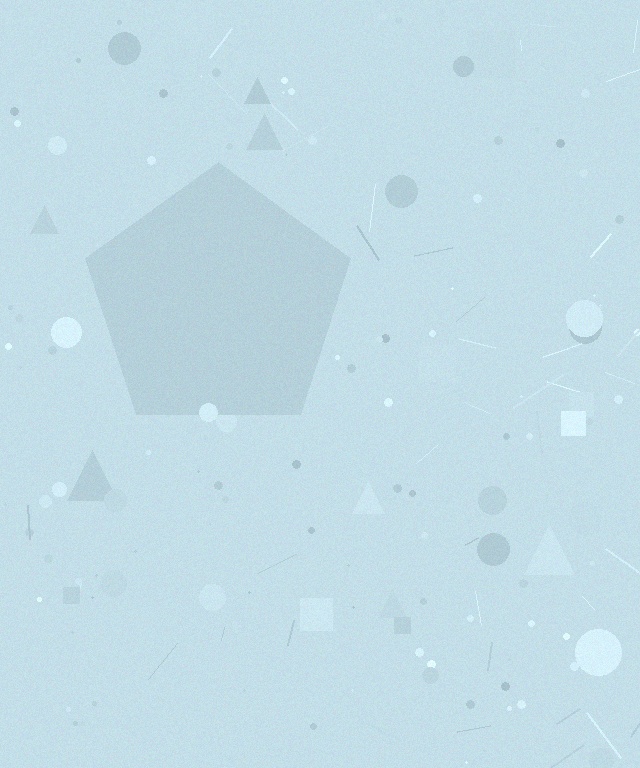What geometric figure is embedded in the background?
A pentagon is embedded in the background.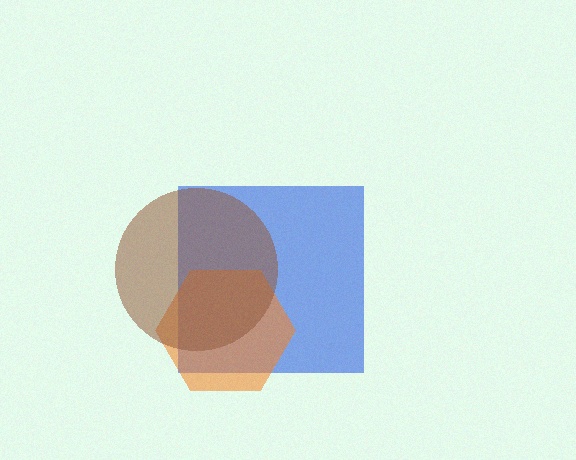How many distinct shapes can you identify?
There are 3 distinct shapes: a blue square, an orange hexagon, a brown circle.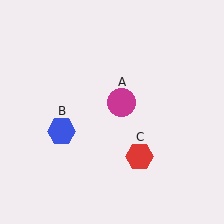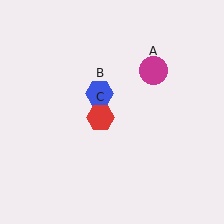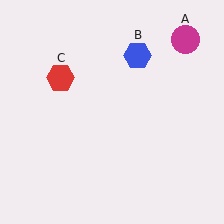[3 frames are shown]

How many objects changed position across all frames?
3 objects changed position: magenta circle (object A), blue hexagon (object B), red hexagon (object C).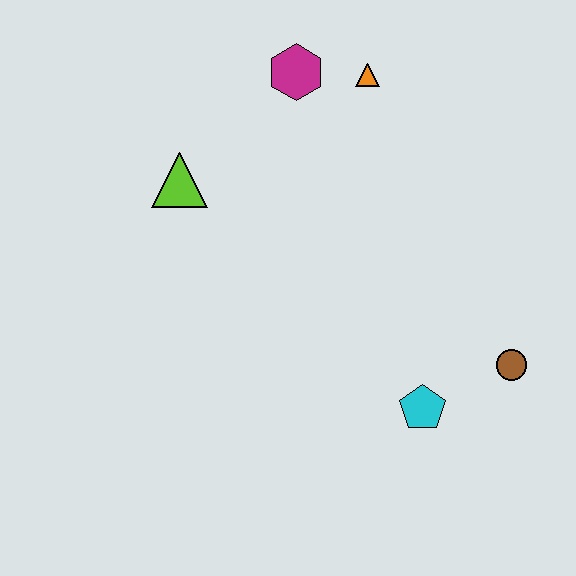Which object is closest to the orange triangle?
The magenta hexagon is closest to the orange triangle.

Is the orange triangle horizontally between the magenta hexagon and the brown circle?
Yes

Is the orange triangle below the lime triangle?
No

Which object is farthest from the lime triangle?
The brown circle is farthest from the lime triangle.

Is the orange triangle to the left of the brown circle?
Yes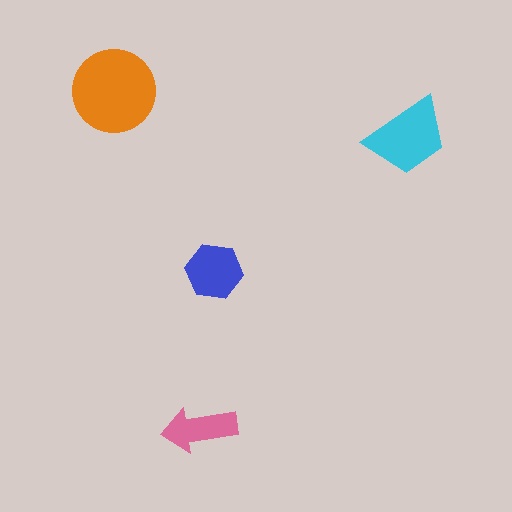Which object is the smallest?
The pink arrow.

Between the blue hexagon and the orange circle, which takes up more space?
The orange circle.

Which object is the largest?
The orange circle.